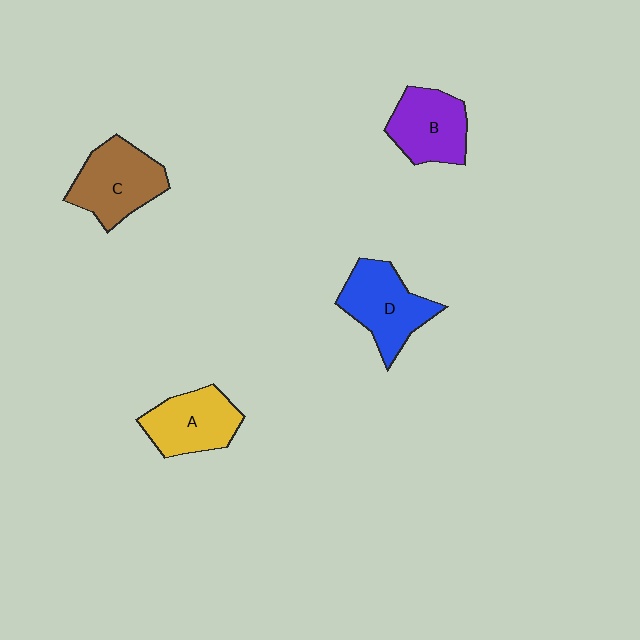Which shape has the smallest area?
Shape A (yellow).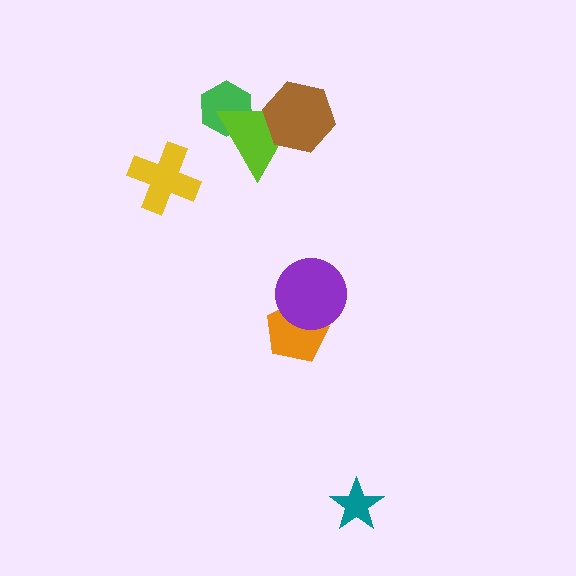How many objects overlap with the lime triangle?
2 objects overlap with the lime triangle.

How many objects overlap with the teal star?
0 objects overlap with the teal star.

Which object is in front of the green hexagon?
The lime triangle is in front of the green hexagon.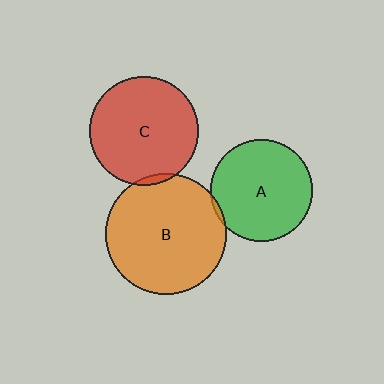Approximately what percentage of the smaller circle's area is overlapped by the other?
Approximately 5%.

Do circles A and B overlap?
Yes.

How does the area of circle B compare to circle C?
Approximately 1.2 times.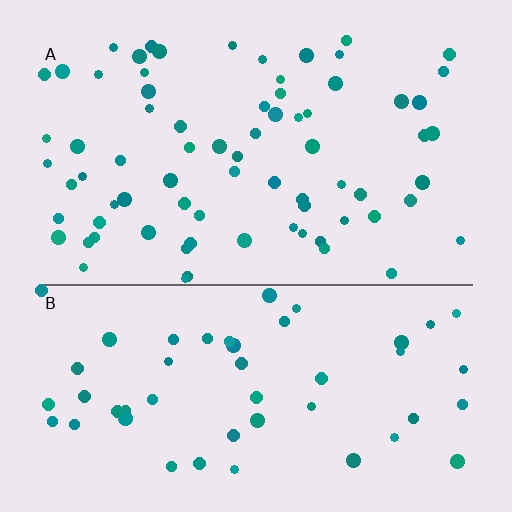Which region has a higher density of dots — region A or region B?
A (the top).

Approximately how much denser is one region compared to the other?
Approximately 1.5× — region A over region B.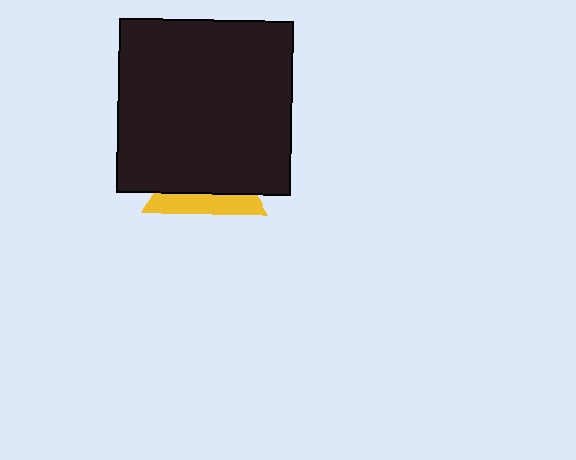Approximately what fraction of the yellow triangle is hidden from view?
Roughly 67% of the yellow triangle is hidden behind the black square.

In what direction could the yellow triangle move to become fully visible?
The yellow triangle could move down. That would shift it out from behind the black square entirely.